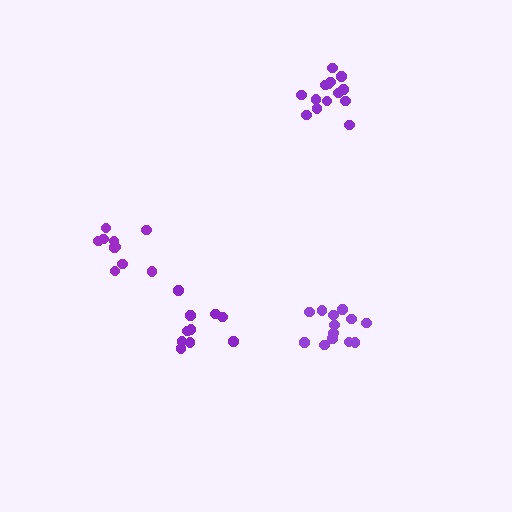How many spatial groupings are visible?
There are 4 spatial groupings.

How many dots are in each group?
Group 1: 10 dots, Group 2: 13 dots, Group 3: 14 dots, Group 4: 10 dots (47 total).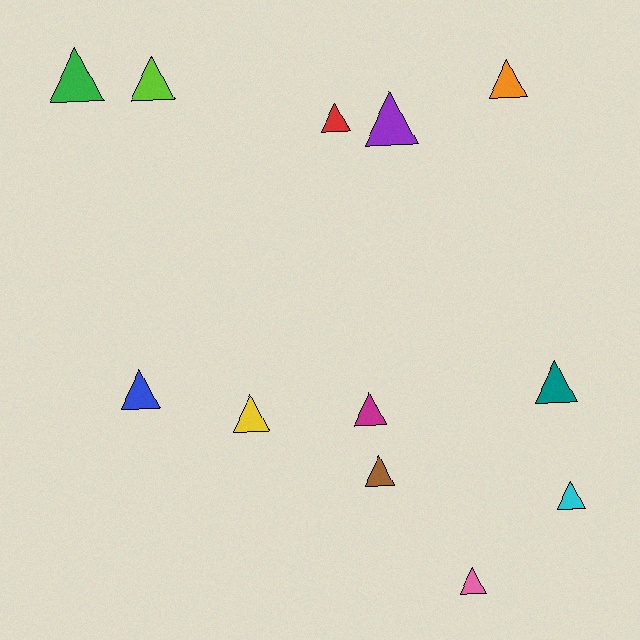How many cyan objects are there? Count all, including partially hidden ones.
There is 1 cyan object.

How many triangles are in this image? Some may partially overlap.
There are 12 triangles.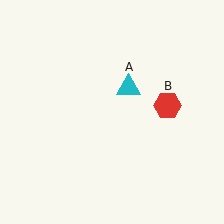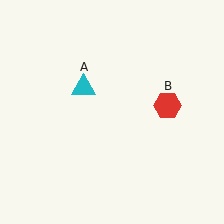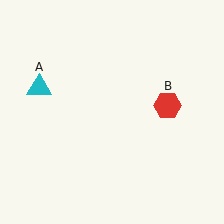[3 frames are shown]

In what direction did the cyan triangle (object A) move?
The cyan triangle (object A) moved left.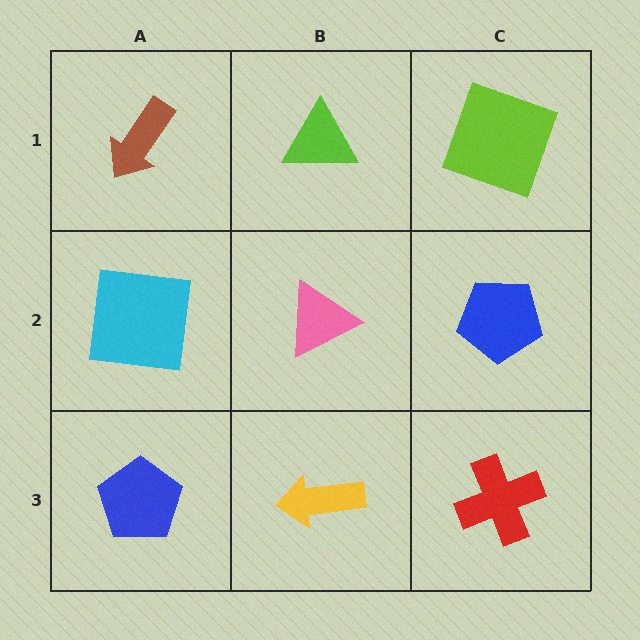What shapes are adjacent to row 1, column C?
A blue pentagon (row 2, column C), a lime triangle (row 1, column B).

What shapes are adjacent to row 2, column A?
A brown arrow (row 1, column A), a blue pentagon (row 3, column A), a pink triangle (row 2, column B).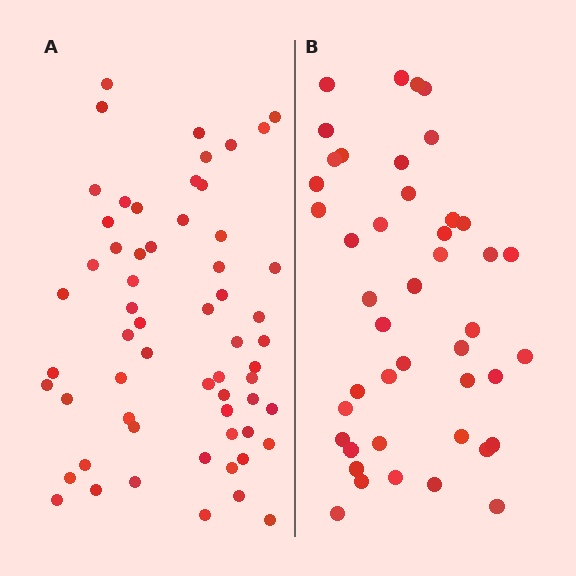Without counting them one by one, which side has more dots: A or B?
Region A (the left region) has more dots.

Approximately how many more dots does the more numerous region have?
Region A has approximately 15 more dots than region B.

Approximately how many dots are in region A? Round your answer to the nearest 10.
About 60 dots.